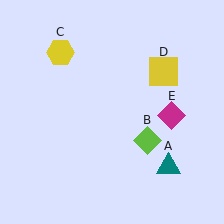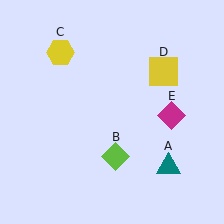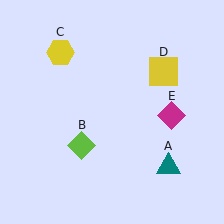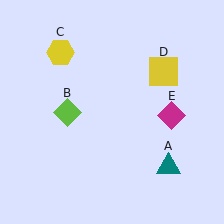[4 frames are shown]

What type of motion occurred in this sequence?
The lime diamond (object B) rotated clockwise around the center of the scene.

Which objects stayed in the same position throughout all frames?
Teal triangle (object A) and yellow hexagon (object C) and yellow square (object D) and magenta diamond (object E) remained stationary.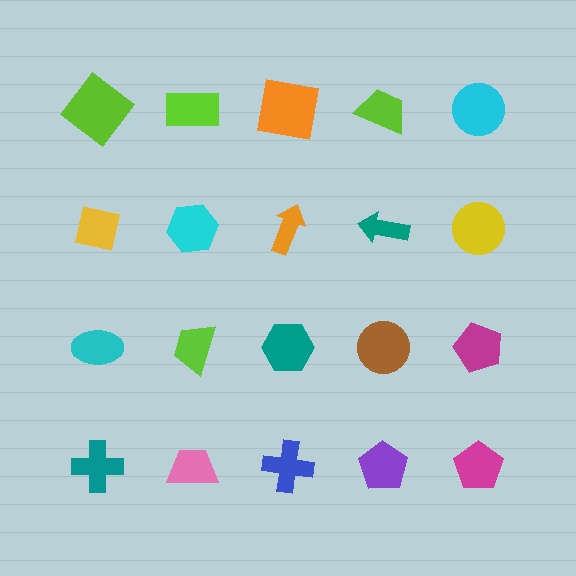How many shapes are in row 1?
5 shapes.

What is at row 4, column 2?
A pink trapezoid.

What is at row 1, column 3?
An orange square.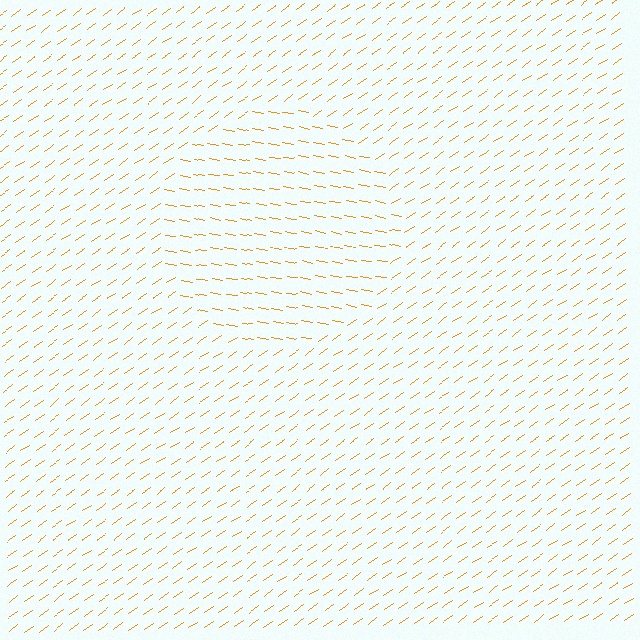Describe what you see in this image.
The image is filled with small orange line segments. A circle region in the image has lines oriented differently from the surrounding lines, creating a visible texture boundary.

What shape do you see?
I see a circle.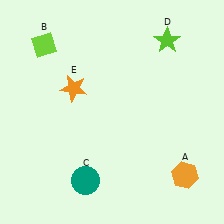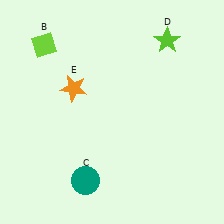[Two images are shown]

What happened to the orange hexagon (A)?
The orange hexagon (A) was removed in Image 2. It was in the bottom-right area of Image 1.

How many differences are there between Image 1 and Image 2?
There is 1 difference between the two images.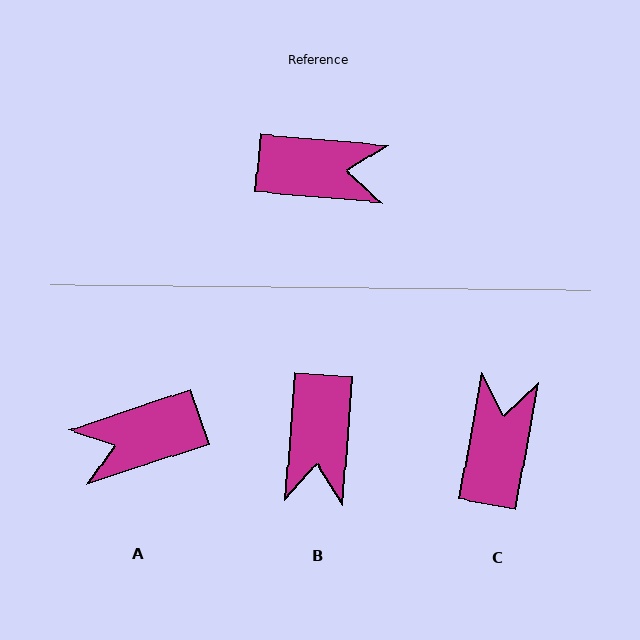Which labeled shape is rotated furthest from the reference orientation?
A, about 157 degrees away.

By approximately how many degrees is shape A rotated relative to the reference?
Approximately 157 degrees clockwise.